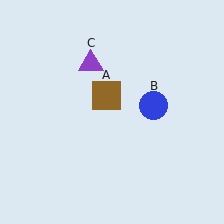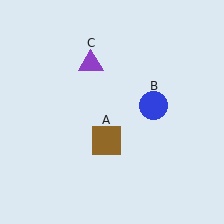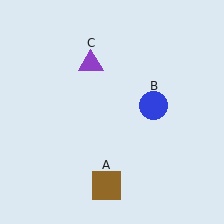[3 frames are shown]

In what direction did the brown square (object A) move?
The brown square (object A) moved down.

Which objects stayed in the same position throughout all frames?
Blue circle (object B) and purple triangle (object C) remained stationary.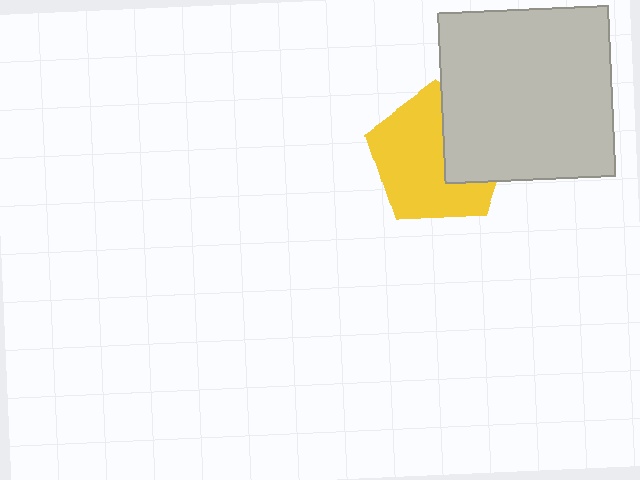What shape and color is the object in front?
The object in front is a light gray square.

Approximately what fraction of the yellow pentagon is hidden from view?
Roughly 34% of the yellow pentagon is hidden behind the light gray square.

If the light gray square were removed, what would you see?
You would see the complete yellow pentagon.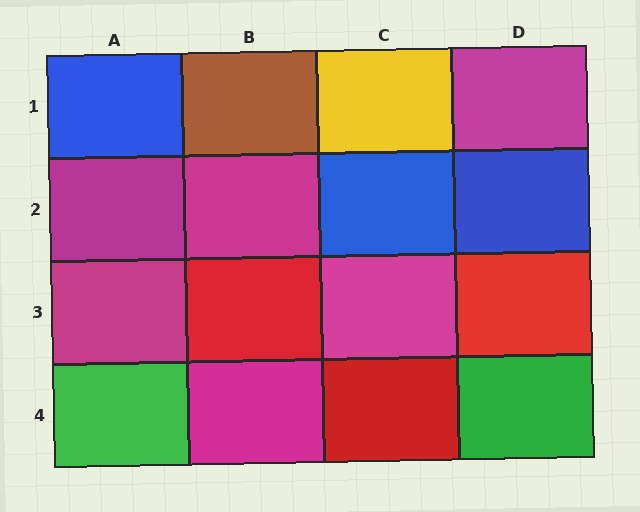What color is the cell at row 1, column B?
Brown.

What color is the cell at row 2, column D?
Blue.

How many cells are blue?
3 cells are blue.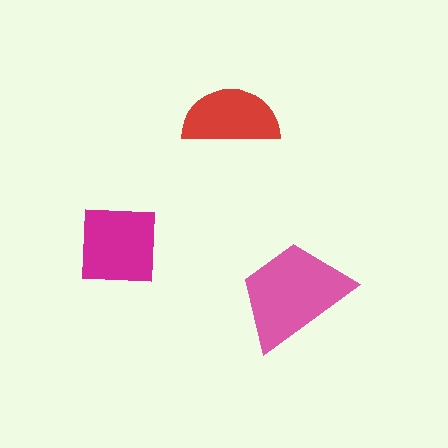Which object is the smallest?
The red semicircle.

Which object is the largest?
The pink trapezoid.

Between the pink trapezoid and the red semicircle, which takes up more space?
The pink trapezoid.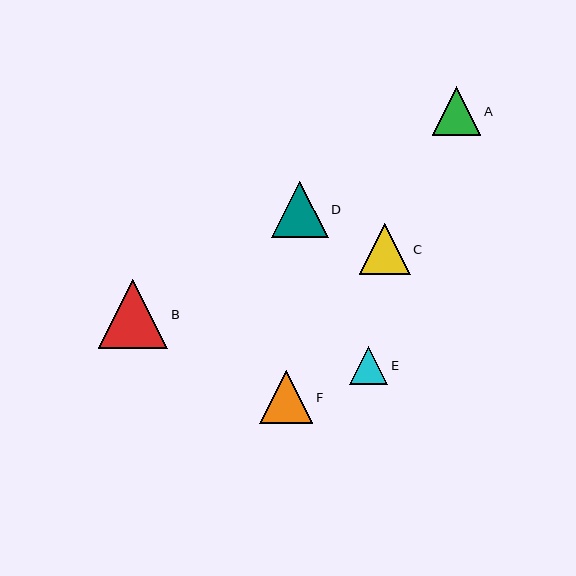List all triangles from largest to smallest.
From largest to smallest: B, D, F, C, A, E.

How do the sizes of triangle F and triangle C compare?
Triangle F and triangle C are approximately the same size.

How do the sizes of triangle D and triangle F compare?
Triangle D and triangle F are approximately the same size.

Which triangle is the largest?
Triangle B is the largest with a size of approximately 69 pixels.